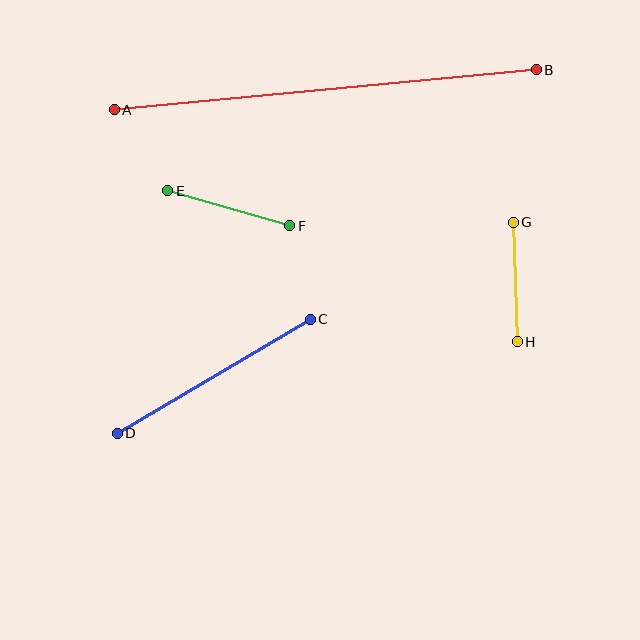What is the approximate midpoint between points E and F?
The midpoint is at approximately (229, 208) pixels.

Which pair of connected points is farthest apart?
Points A and B are farthest apart.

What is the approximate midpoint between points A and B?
The midpoint is at approximately (325, 90) pixels.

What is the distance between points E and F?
The distance is approximately 127 pixels.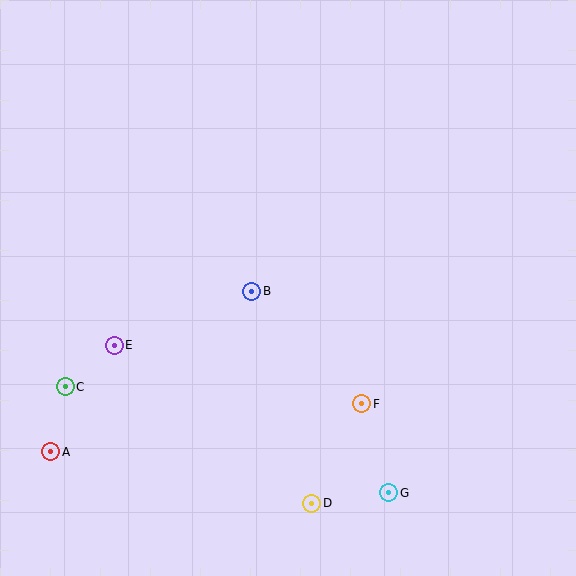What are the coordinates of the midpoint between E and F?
The midpoint between E and F is at (238, 374).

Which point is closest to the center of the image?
Point B at (252, 291) is closest to the center.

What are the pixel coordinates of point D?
Point D is at (312, 503).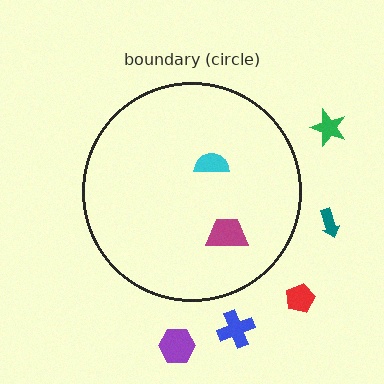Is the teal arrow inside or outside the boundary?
Outside.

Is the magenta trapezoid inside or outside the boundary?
Inside.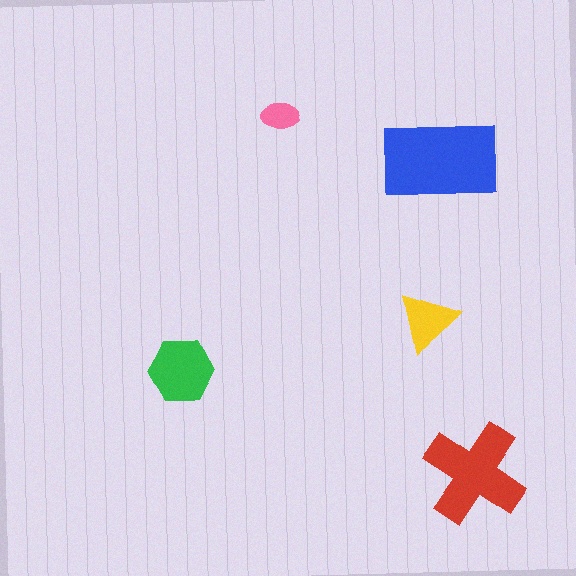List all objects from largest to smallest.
The blue rectangle, the red cross, the green hexagon, the yellow triangle, the pink ellipse.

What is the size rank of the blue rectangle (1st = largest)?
1st.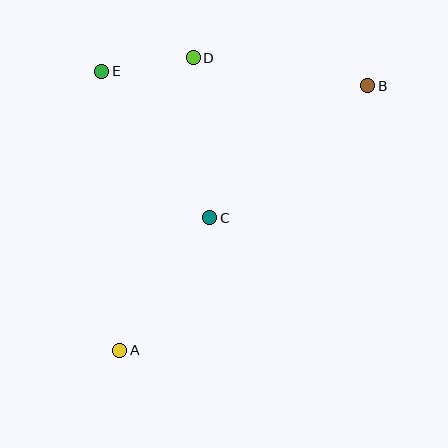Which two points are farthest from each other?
Points A and B are farthest from each other.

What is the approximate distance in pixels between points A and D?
The distance between A and D is approximately 302 pixels.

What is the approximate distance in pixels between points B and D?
The distance between B and D is approximately 177 pixels.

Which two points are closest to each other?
Points D and E are closest to each other.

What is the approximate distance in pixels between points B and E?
The distance between B and E is approximately 267 pixels.